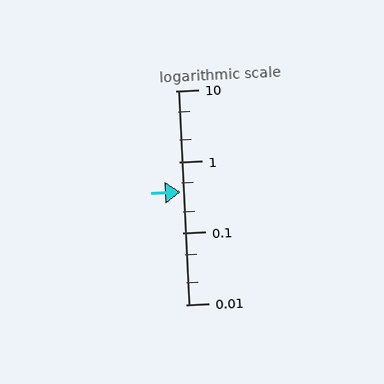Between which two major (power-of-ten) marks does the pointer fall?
The pointer is between 0.1 and 1.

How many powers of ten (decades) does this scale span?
The scale spans 3 decades, from 0.01 to 10.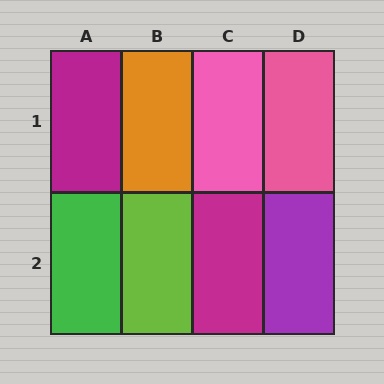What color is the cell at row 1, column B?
Orange.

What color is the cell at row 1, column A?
Magenta.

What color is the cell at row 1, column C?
Pink.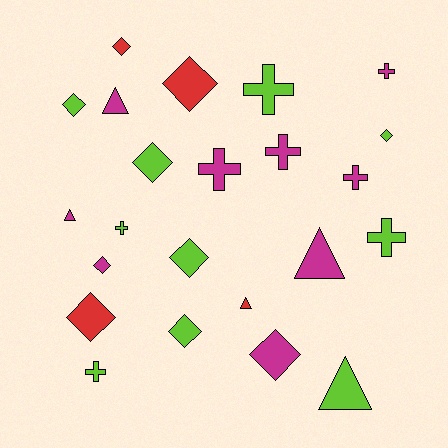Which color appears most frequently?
Lime, with 10 objects.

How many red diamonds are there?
There are 3 red diamonds.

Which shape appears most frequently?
Diamond, with 10 objects.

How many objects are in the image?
There are 23 objects.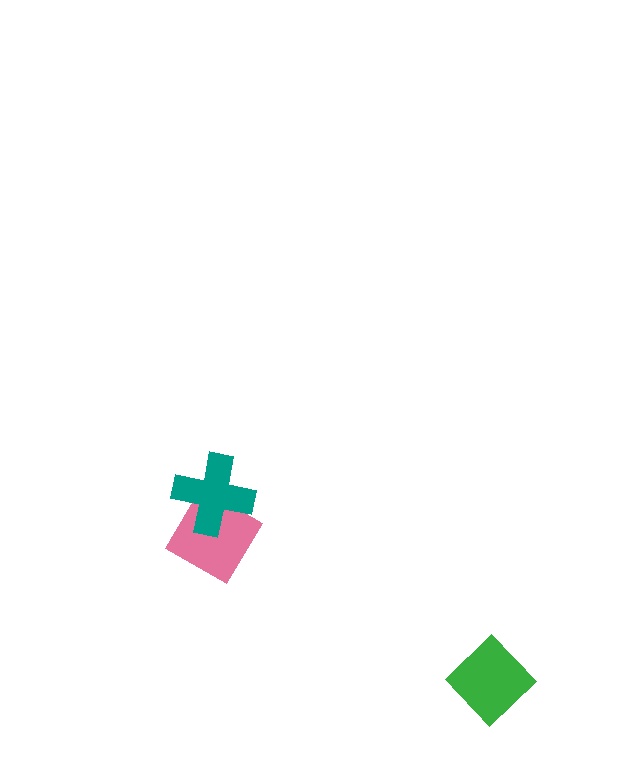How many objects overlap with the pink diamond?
1 object overlaps with the pink diamond.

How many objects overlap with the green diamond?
0 objects overlap with the green diamond.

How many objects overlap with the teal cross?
1 object overlaps with the teal cross.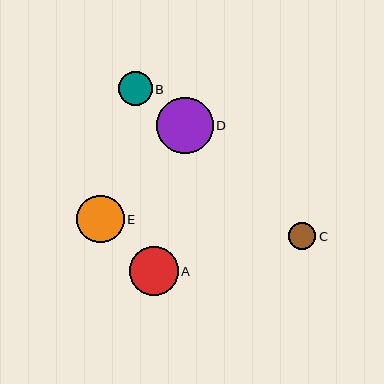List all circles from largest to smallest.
From largest to smallest: D, A, E, B, C.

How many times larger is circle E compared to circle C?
Circle E is approximately 1.8 times the size of circle C.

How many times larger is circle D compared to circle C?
Circle D is approximately 2.1 times the size of circle C.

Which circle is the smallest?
Circle C is the smallest with a size of approximately 27 pixels.